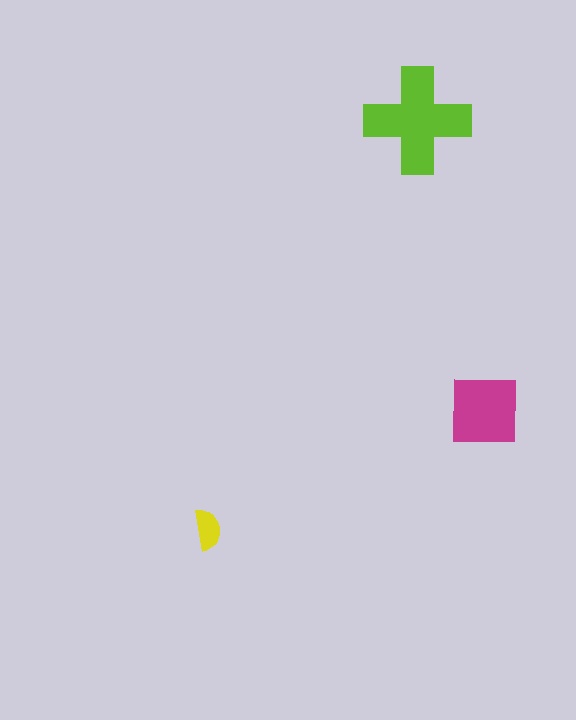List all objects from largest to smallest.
The lime cross, the magenta square, the yellow semicircle.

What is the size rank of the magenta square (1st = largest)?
2nd.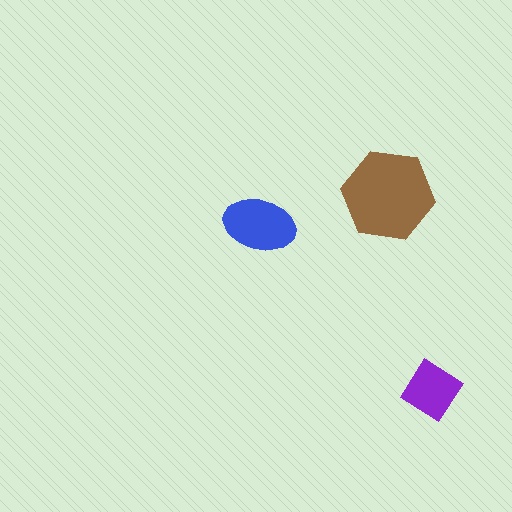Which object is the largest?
The brown hexagon.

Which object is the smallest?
The purple diamond.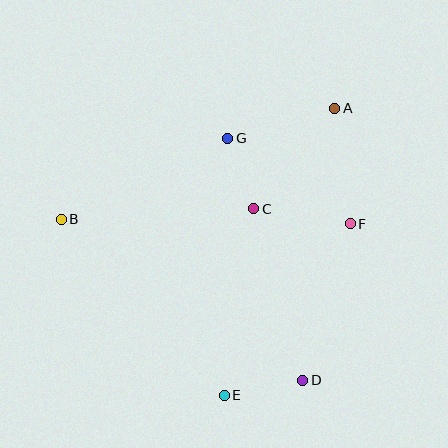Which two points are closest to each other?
Points C and G are closest to each other.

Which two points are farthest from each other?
Points A and E are farthest from each other.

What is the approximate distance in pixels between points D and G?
The distance between D and G is approximately 253 pixels.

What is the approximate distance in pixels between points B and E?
The distance between B and E is approximately 240 pixels.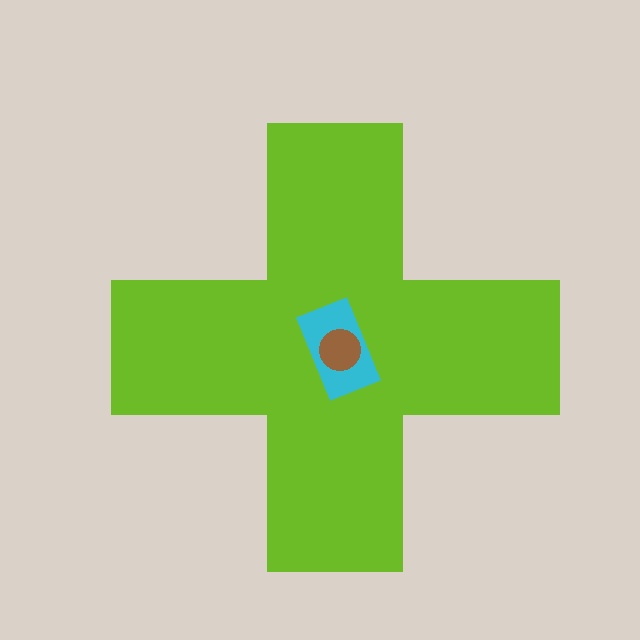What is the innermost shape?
The brown circle.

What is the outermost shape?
The lime cross.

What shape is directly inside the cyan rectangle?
The brown circle.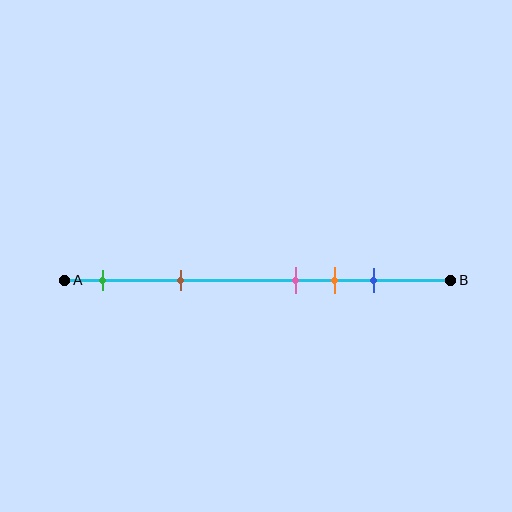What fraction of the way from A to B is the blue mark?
The blue mark is approximately 80% (0.8) of the way from A to B.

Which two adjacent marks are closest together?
The pink and orange marks are the closest adjacent pair.